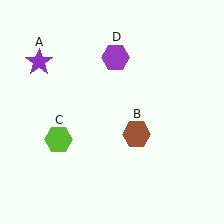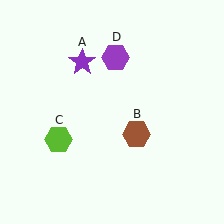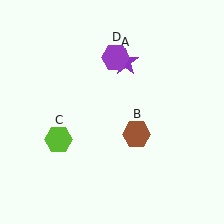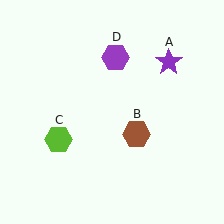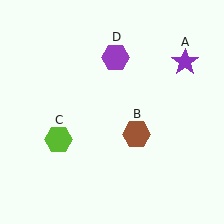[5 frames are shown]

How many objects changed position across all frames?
1 object changed position: purple star (object A).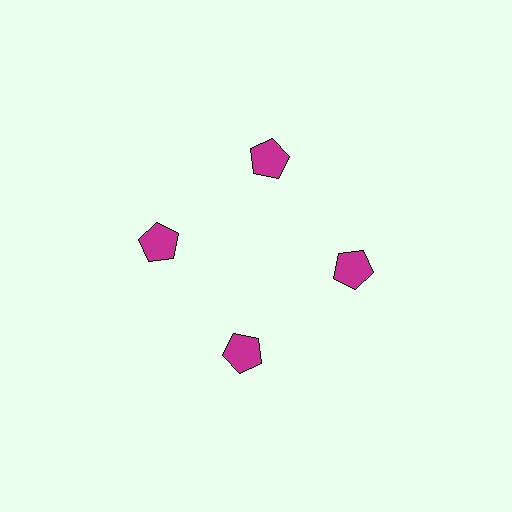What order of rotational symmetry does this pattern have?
This pattern has 4-fold rotational symmetry.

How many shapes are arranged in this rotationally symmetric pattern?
There are 4 shapes, arranged in 4 groups of 1.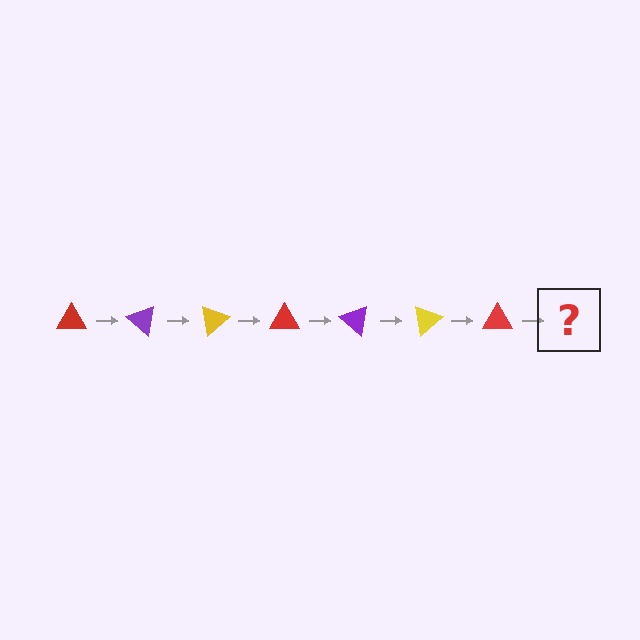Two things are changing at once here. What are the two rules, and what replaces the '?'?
The two rules are that it rotates 40 degrees each step and the color cycles through red, purple, and yellow. The '?' should be a purple triangle, rotated 280 degrees from the start.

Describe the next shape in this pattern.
It should be a purple triangle, rotated 280 degrees from the start.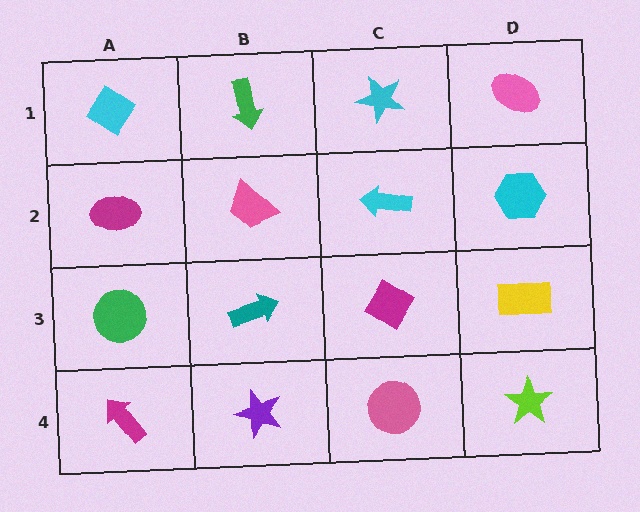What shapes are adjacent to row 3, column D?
A cyan hexagon (row 2, column D), a lime star (row 4, column D), a magenta diamond (row 3, column C).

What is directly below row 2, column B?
A teal arrow.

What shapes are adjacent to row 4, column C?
A magenta diamond (row 3, column C), a purple star (row 4, column B), a lime star (row 4, column D).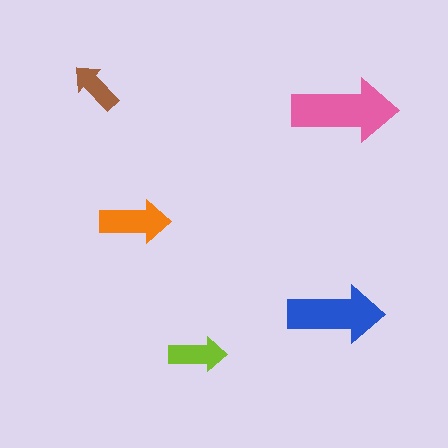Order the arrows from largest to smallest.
the pink one, the blue one, the orange one, the lime one, the brown one.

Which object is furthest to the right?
The pink arrow is rightmost.